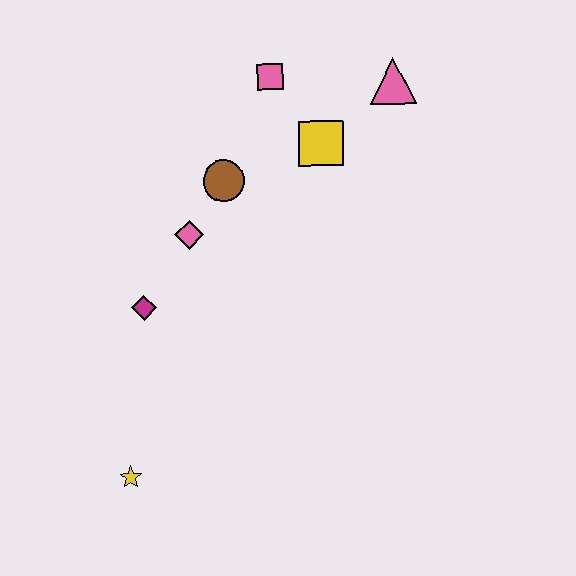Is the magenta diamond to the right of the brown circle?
No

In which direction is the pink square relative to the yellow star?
The pink square is above the yellow star.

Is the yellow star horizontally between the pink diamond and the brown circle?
No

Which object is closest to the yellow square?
The pink square is closest to the yellow square.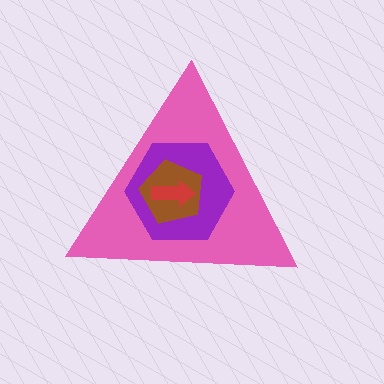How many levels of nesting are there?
4.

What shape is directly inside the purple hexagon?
The brown pentagon.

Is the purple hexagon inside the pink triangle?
Yes.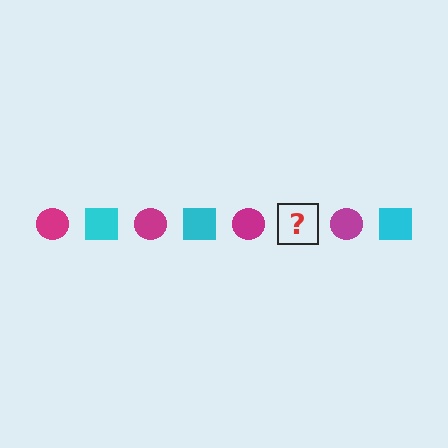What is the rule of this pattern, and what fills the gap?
The rule is that the pattern alternates between magenta circle and cyan square. The gap should be filled with a cyan square.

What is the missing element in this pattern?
The missing element is a cyan square.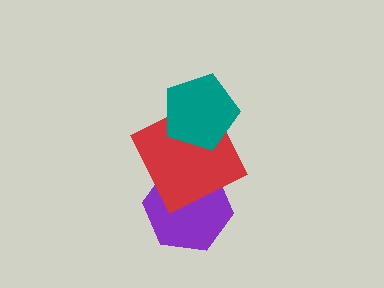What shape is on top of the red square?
The teal pentagon is on top of the red square.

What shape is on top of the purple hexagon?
The red square is on top of the purple hexagon.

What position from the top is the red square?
The red square is 2nd from the top.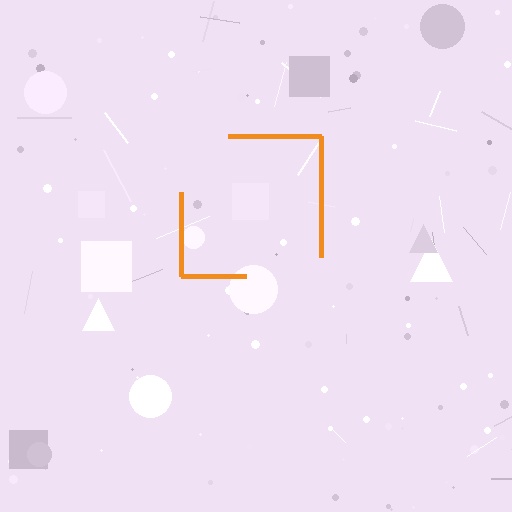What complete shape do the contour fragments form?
The contour fragments form a square.